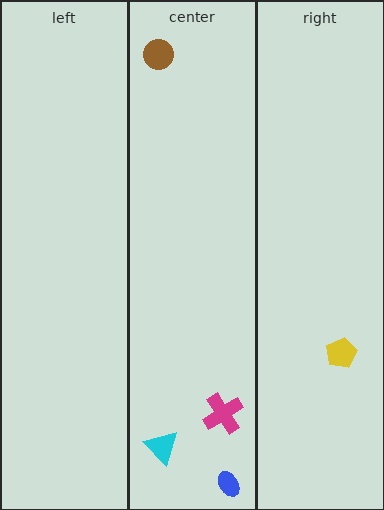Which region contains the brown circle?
The center region.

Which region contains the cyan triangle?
The center region.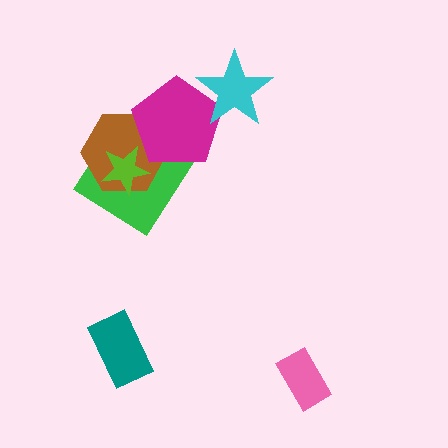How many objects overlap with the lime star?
2 objects overlap with the lime star.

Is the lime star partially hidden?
No, no other shape covers it.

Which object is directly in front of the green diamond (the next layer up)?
The brown hexagon is directly in front of the green diamond.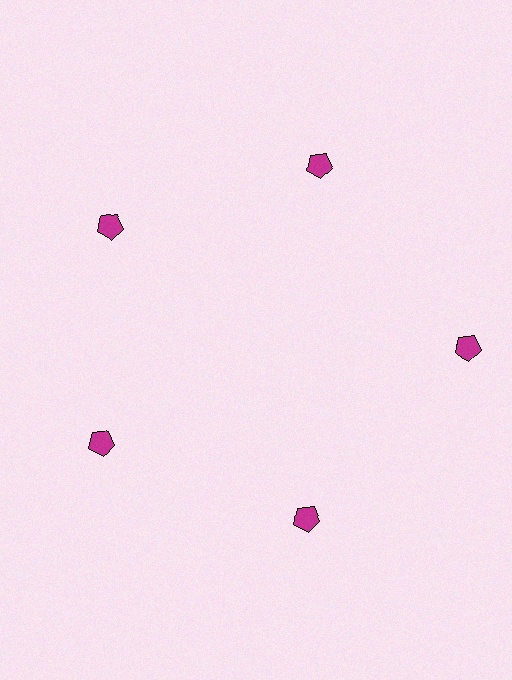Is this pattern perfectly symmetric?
No. The 5 magenta pentagons are arranged in a ring, but one element near the 3 o'clock position is pushed outward from the center, breaking the 5-fold rotational symmetry.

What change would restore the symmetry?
The symmetry would be restored by moving it inward, back onto the ring so that all 5 pentagons sit at equal angles and equal distance from the center.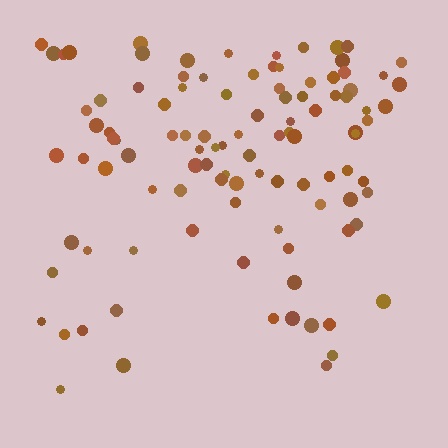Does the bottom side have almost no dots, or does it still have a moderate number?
Still a moderate number, just noticeably fewer than the top.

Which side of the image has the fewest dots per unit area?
The bottom.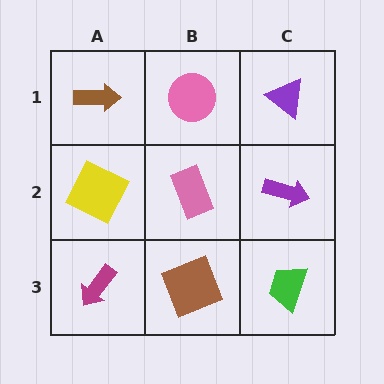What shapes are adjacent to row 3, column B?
A pink rectangle (row 2, column B), a magenta arrow (row 3, column A), a green trapezoid (row 3, column C).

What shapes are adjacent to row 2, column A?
A brown arrow (row 1, column A), a magenta arrow (row 3, column A), a pink rectangle (row 2, column B).